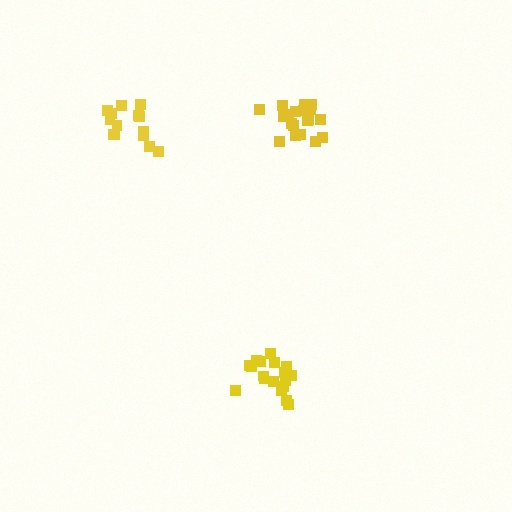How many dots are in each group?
Group 1: 14 dots, Group 2: 19 dots, Group 3: 18 dots (51 total).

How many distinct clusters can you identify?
There are 3 distinct clusters.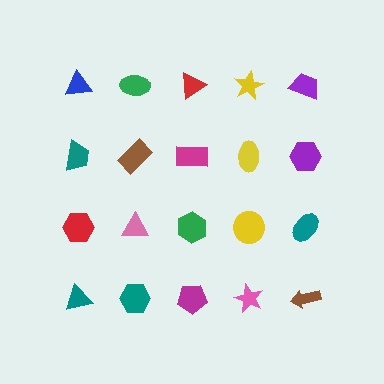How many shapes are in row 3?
5 shapes.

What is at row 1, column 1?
A blue triangle.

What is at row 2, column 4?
A yellow ellipse.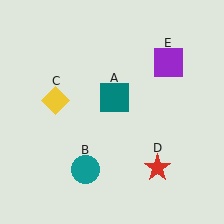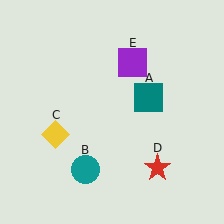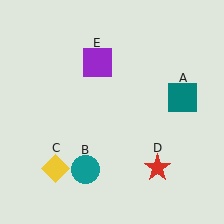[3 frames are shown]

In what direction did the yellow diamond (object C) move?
The yellow diamond (object C) moved down.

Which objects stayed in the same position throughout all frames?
Teal circle (object B) and red star (object D) remained stationary.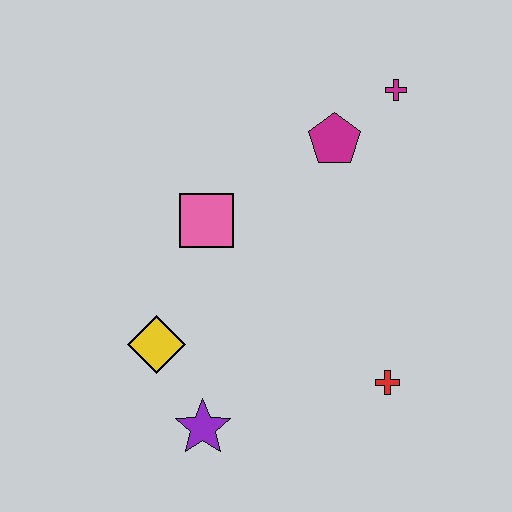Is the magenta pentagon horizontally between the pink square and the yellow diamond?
No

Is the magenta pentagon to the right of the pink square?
Yes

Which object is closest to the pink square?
The yellow diamond is closest to the pink square.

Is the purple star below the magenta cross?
Yes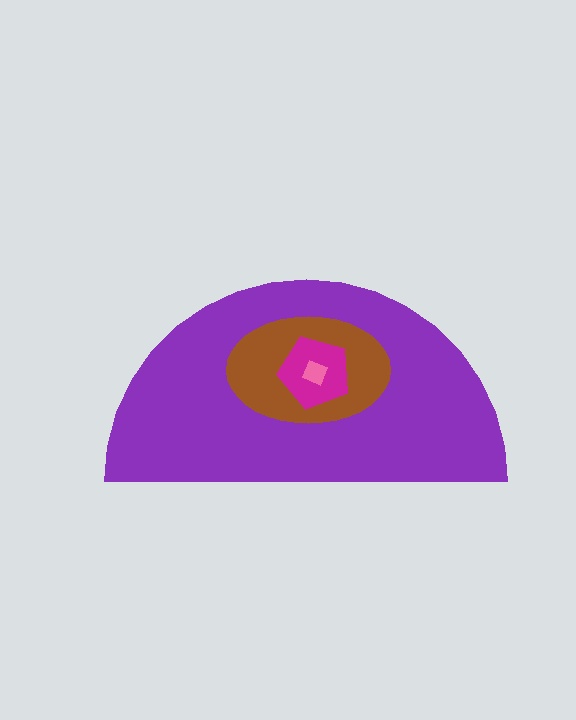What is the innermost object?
The pink square.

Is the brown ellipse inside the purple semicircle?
Yes.